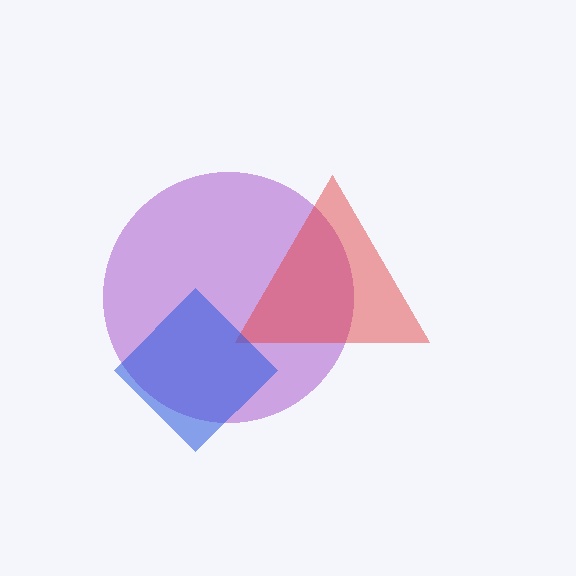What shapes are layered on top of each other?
The layered shapes are: a purple circle, a red triangle, a blue diamond.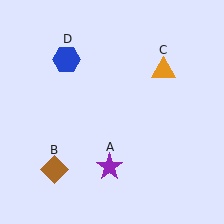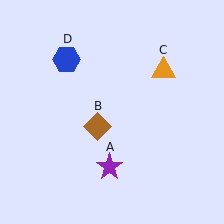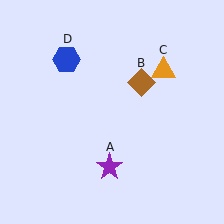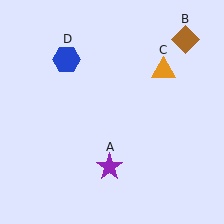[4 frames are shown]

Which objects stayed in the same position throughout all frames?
Purple star (object A) and orange triangle (object C) and blue hexagon (object D) remained stationary.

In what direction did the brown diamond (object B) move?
The brown diamond (object B) moved up and to the right.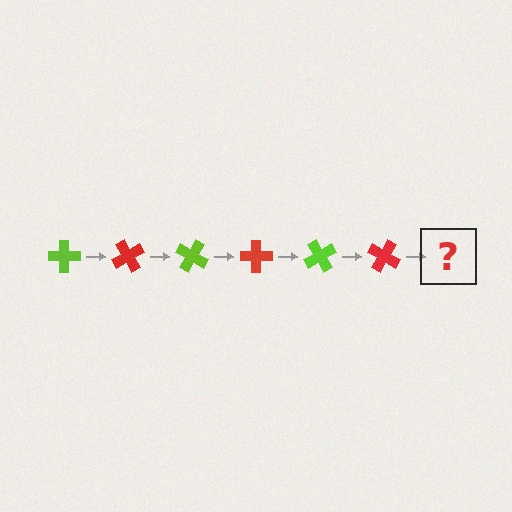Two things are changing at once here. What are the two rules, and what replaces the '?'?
The two rules are that it rotates 60 degrees each step and the color cycles through lime and red. The '?' should be a lime cross, rotated 360 degrees from the start.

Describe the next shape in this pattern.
It should be a lime cross, rotated 360 degrees from the start.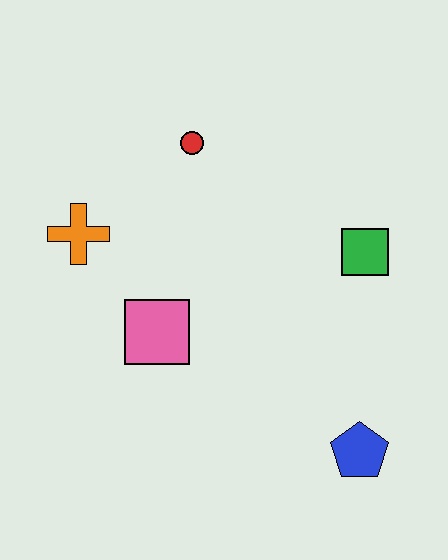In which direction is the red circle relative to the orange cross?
The red circle is to the right of the orange cross.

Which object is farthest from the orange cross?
The blue pentagon is farthest from the orange cross.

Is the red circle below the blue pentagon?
No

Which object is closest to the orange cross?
The pink square is closest to the orange cross.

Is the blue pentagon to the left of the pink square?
No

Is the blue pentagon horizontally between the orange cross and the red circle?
No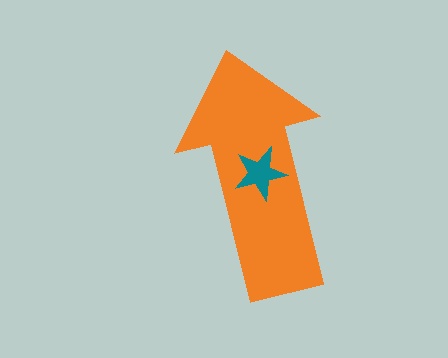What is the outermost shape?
The orange arrow.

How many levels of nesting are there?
2.